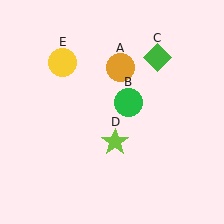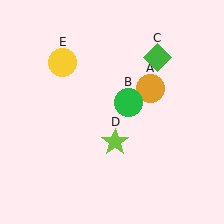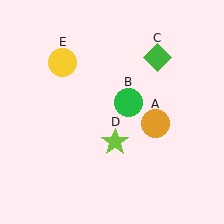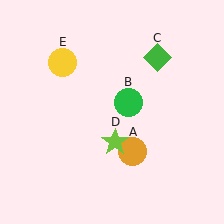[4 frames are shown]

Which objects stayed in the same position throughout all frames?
Green circle (object B) and green diamond (object C) and lime star (object D) and yellow circle (object E) remained stationary.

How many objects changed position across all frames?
1 object changed position: orange circle (object A).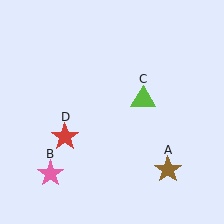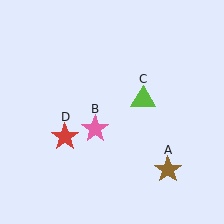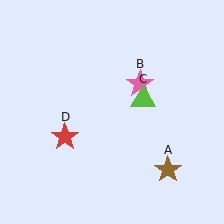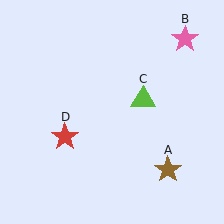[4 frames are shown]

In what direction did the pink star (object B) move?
The pink star (object B) moved up and to the right.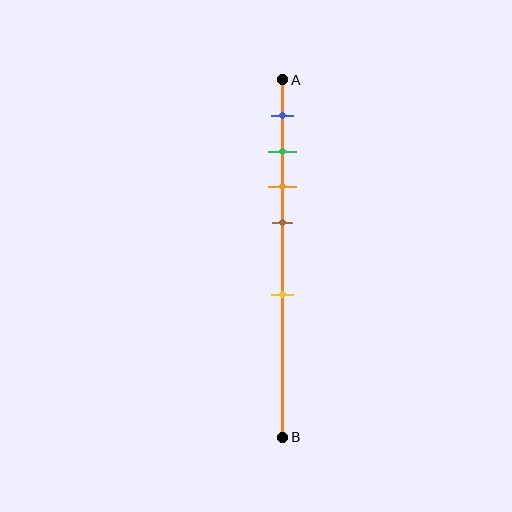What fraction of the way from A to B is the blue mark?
The blue mark is approximately 10% (0.1) of the way from A to B.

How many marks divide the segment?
There are 5 marks dividing the segment.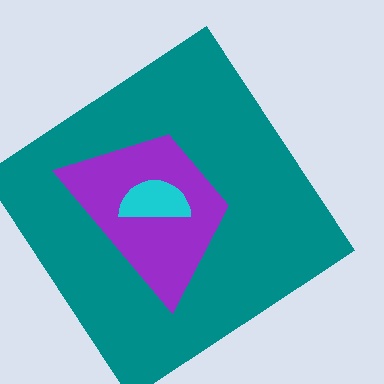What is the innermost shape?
The cyan semicircle.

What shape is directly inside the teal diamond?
The purple trapezoid.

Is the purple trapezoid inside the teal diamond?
Yes.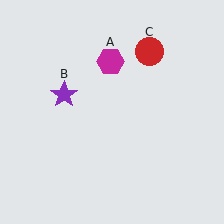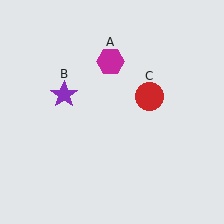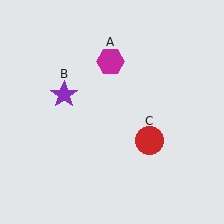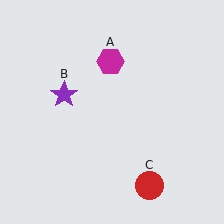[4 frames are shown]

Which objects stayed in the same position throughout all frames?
Magenta hexagon (object A) and purple star (object B) remained stationary.